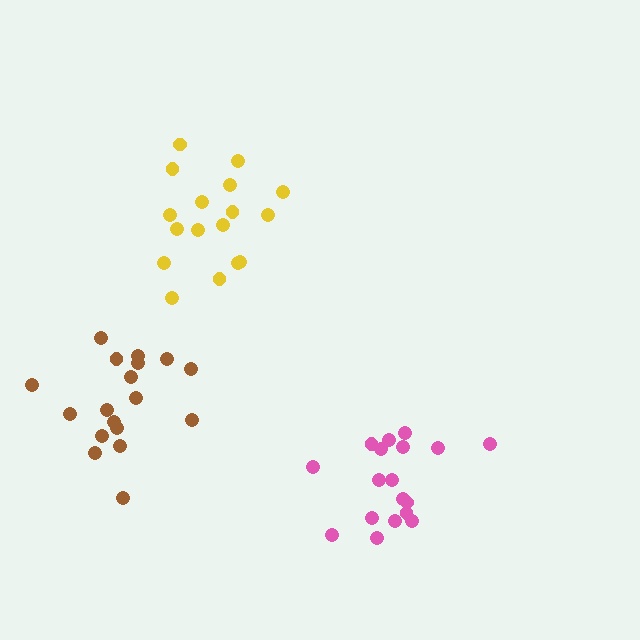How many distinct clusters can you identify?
There are 3 distinct clusters.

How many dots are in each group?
Group 1: 18 dots, Group 2: 18 dots, Group 3: 17 dots (53 total).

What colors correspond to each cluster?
The clusters are colored: brown, pink, yellow.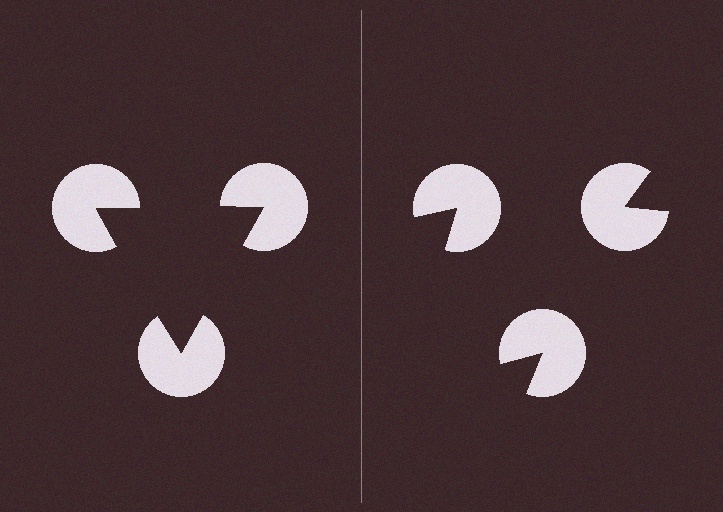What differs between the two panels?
The pac-man discs are positioned identically on both sides; only the wedge orientations differ. On the left they align to a triangle; on the right they are misaligned.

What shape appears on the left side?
An illusory triangle.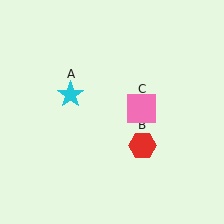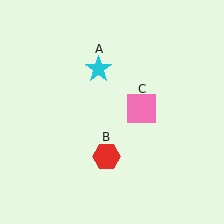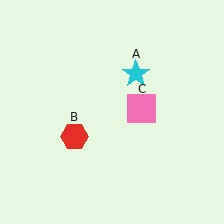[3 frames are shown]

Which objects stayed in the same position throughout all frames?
Pink square (object C) remained stationary.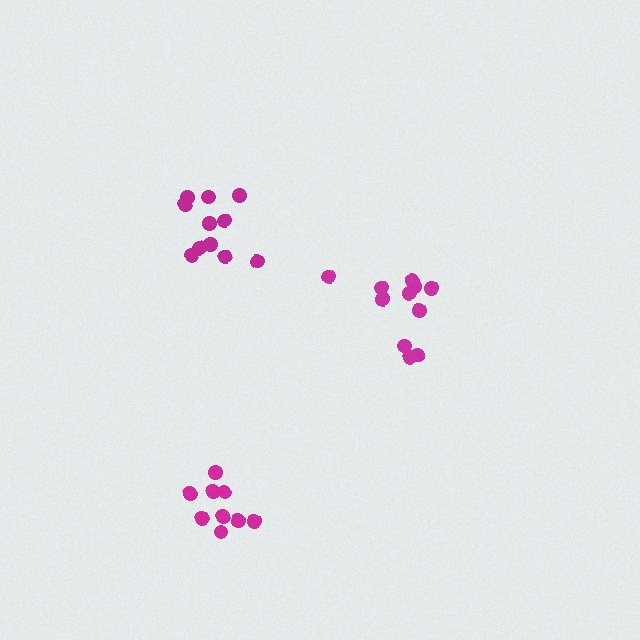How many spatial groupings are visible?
There are 3 spatial groupings.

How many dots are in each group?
Group 1: 11 dots, Group 2: 9 dots, Group 3: 11 dots (31 total).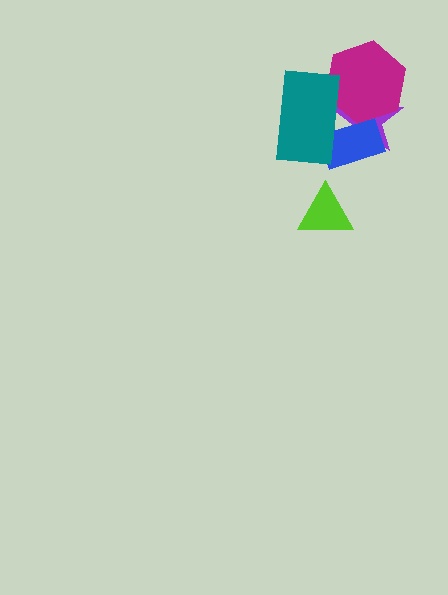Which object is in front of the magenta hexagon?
The teal rectangle is in front of the magenta hexagon.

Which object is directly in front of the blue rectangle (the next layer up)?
The magenta hexagon is directly in front of the blue rectangle.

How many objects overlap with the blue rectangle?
3 objects overlap with the blue rectangle.